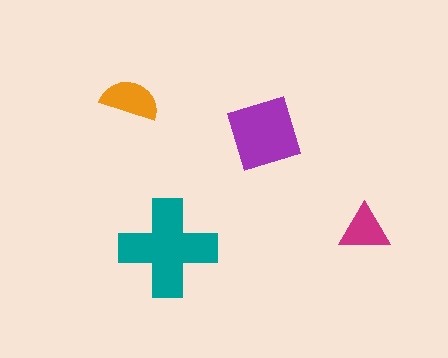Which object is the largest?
The teal cross.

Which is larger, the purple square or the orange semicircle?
The purple square.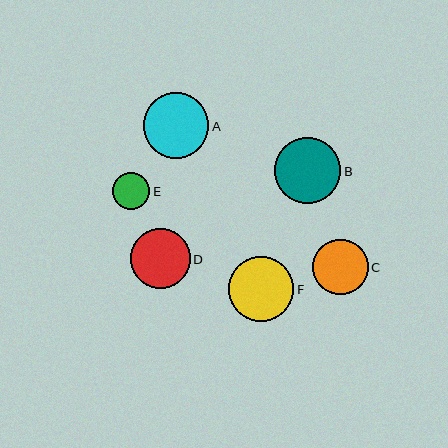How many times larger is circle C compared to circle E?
Circle C is approximately 1.5 times the size of circle E.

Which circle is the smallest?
Circle E is the smallest with a size of approximately 37 pixels.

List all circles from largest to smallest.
From largest to smallest: B, A, F, D, C, E.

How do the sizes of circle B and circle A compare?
Circle B and circle A are approximately the same size.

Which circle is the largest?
Circle B is the largest with a size of approximately 66 pixels.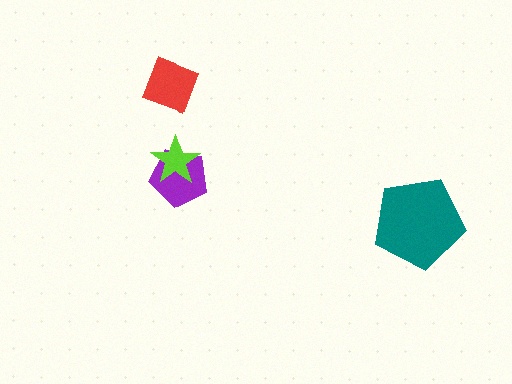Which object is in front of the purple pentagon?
The lime star is in front of the purple pentagon.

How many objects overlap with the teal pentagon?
0 objects overlap with the teal pentagon.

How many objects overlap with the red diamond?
0 objects overlap with the red diamond.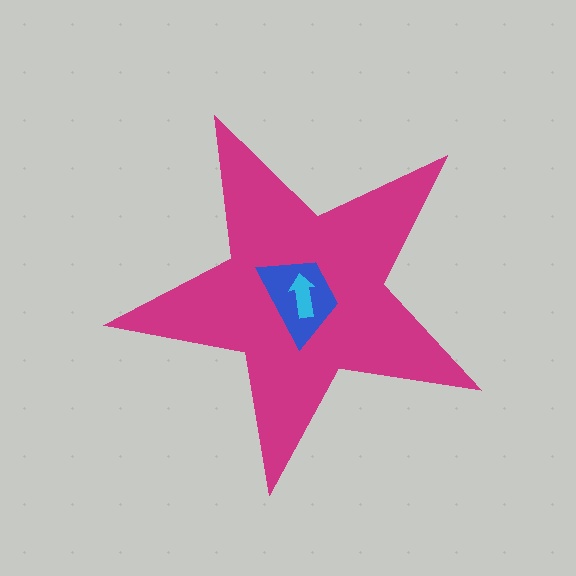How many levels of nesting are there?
3.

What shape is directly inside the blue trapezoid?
The cyan arrow.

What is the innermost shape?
The cyan arrow.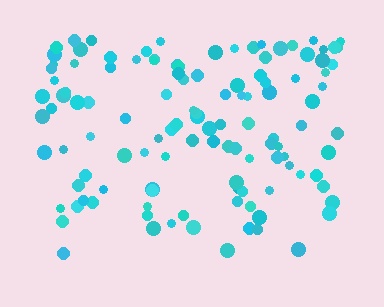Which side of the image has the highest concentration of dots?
The top.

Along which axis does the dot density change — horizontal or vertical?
Vertical.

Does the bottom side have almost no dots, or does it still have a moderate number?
Still a moderate number, just noticeably fewer than the top.